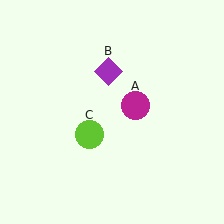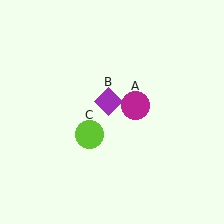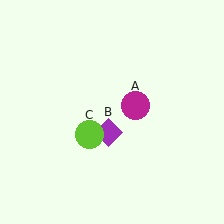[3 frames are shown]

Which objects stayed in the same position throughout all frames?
Magenta circle (object A) and lime circle (object C) remained stationary.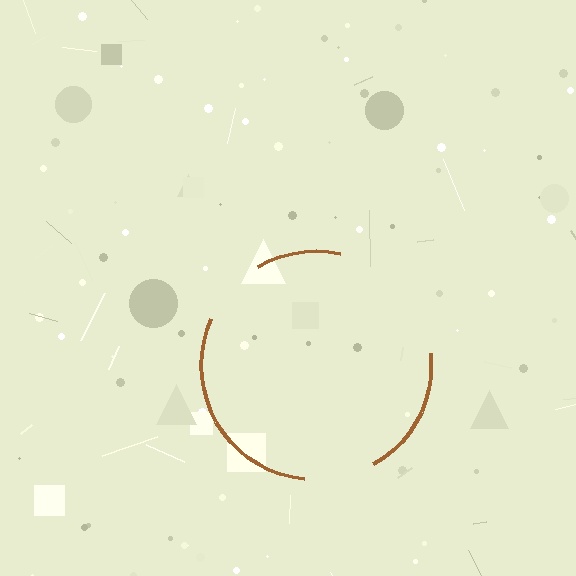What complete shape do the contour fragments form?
The contour fragments form a circle.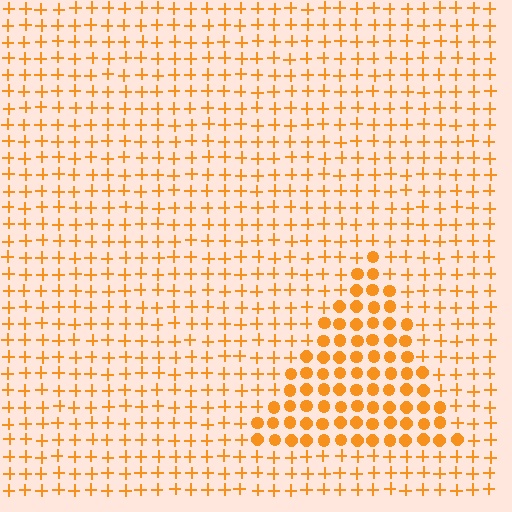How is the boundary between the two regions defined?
The boundary is defined by a change in element shape: circles inside vs. plus signs outside. All elements share the same color and spacing.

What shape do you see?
I see a triangle.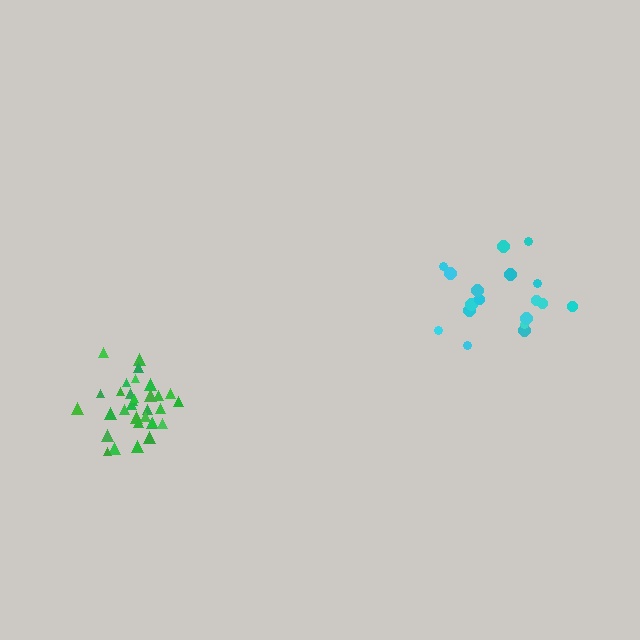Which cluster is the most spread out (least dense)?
Cyan.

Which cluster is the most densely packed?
Green.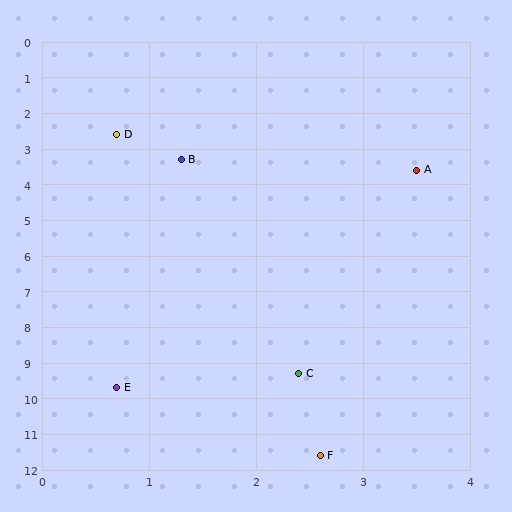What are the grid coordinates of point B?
Point B is at approximately (1.3, 3.3).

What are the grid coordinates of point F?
Point F is at approximately (2.6, 11.6).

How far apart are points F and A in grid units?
Points F and A are about 8.1 grid units apart.